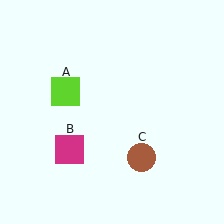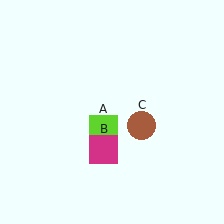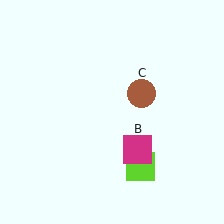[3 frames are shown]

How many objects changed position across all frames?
3 objects changed position: lime square (object A), magenta square (object B), brown circle (object C).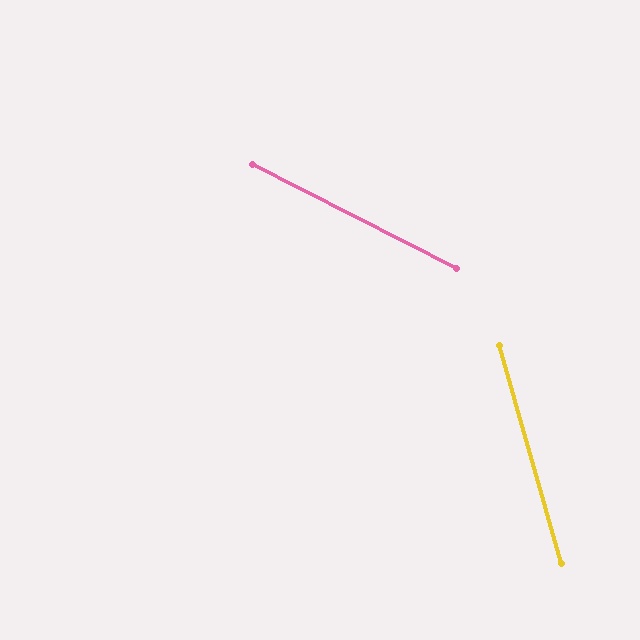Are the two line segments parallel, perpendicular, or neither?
Neither parallel nor perpendicular — they differ by about 47°.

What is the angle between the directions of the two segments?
Approximately 47 degrees.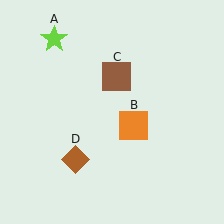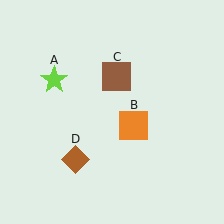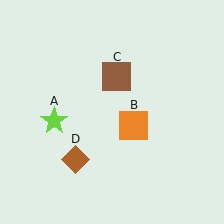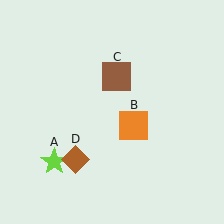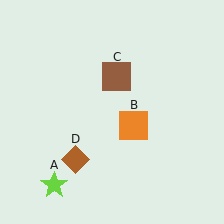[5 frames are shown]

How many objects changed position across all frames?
1 object changed position: lime star (object A).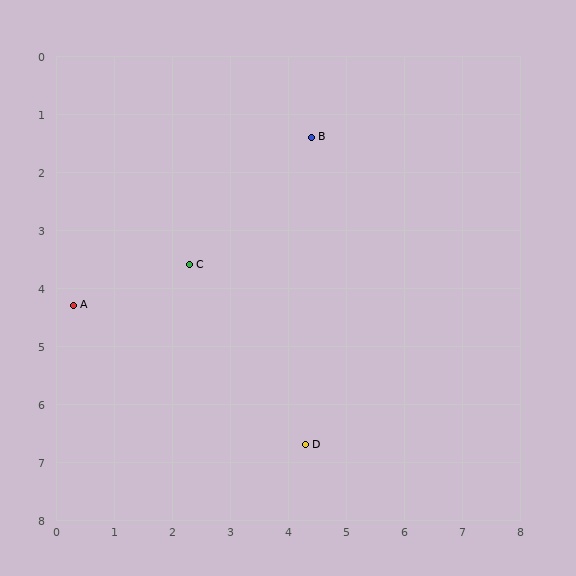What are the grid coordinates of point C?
Point C is at approximately (2.3, 3.6).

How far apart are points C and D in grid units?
Points C and D are about 3.7 grid units apart.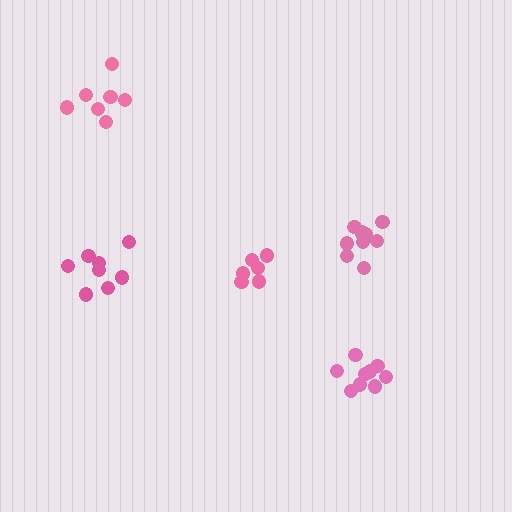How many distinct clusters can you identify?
There are 5 distinct clusters.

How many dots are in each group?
Group 1: 7 dots, Group 2: 10 dots, Group 3: 9 dots, Group 4: 8 dots, Group 5: 6 dots (40 total).